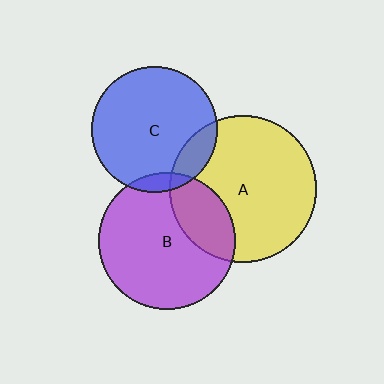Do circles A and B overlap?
Yes.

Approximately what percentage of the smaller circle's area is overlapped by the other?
Approximately 25%.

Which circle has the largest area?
Circle A (yellow).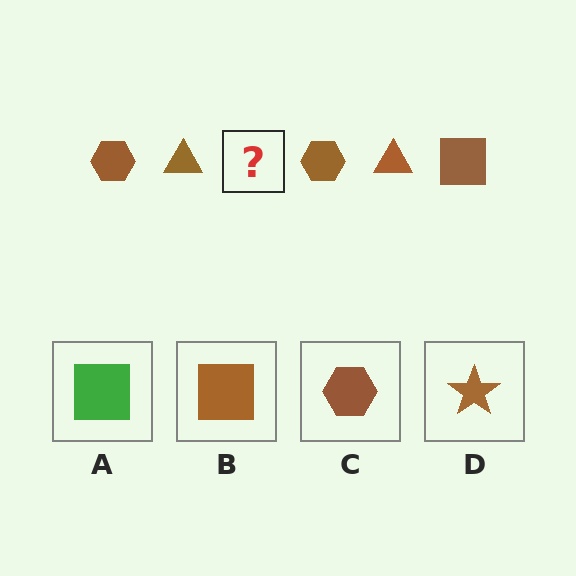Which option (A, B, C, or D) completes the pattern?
B.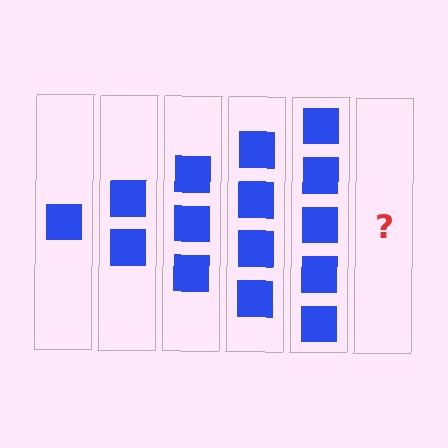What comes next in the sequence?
The next element should be 6 squares.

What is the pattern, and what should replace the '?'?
The pattern is that each step adds one more square. The '?' should be 6 squares.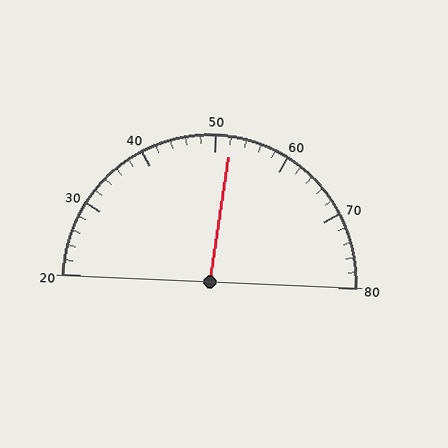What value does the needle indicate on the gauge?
The needle indicates approximately 52.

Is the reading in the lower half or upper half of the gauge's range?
The reading is in the upper half of the range (20 to 80).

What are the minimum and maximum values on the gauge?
The gauge ranges from 20 to 80.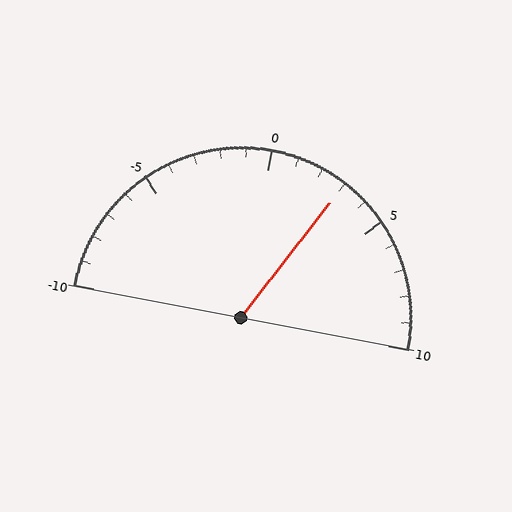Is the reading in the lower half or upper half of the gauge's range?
The reading is in the upper half of the range (-10 to 10).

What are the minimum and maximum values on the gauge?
The gauge ranges from -10 to 10.